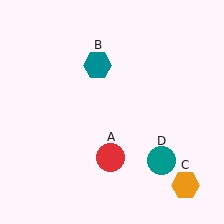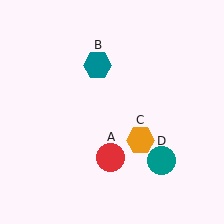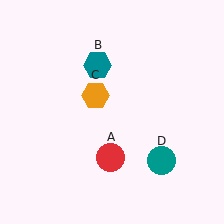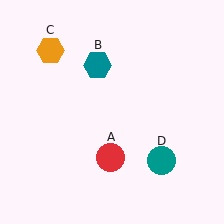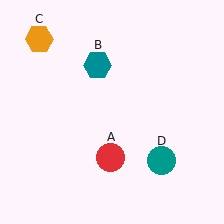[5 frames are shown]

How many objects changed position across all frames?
1 object changed position: orange hexagon (object C).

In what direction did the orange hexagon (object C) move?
The orange hexagon (object C) moved up and to the left.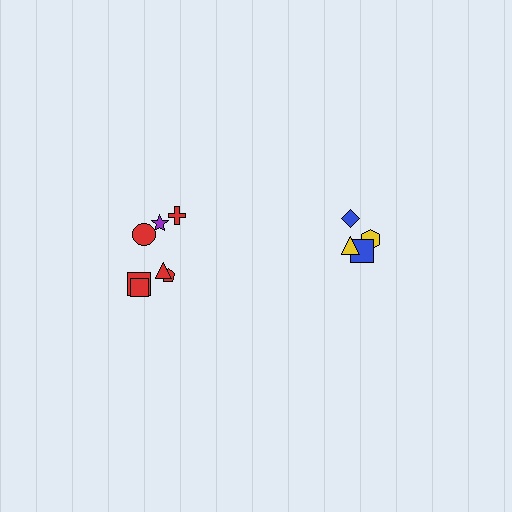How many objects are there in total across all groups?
There are 11 objects.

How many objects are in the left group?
There are 7 objects.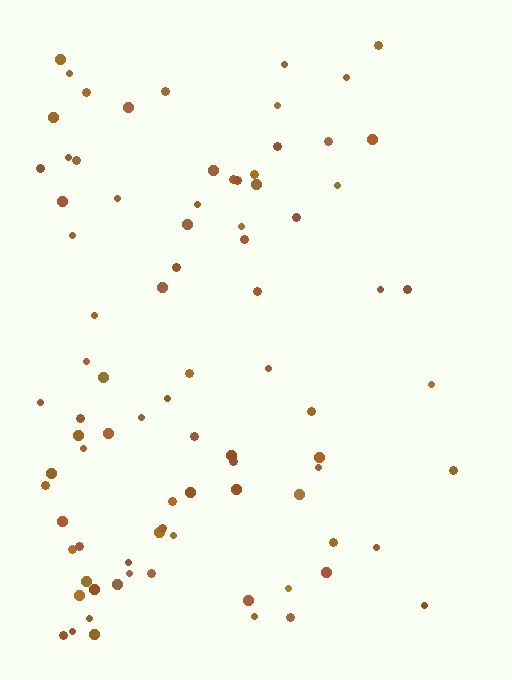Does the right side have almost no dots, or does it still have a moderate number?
Still a moderate number, just noticeably fewer than the left.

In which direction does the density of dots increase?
From right to left, with the left side densest.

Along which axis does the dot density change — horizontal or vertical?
Horizontal.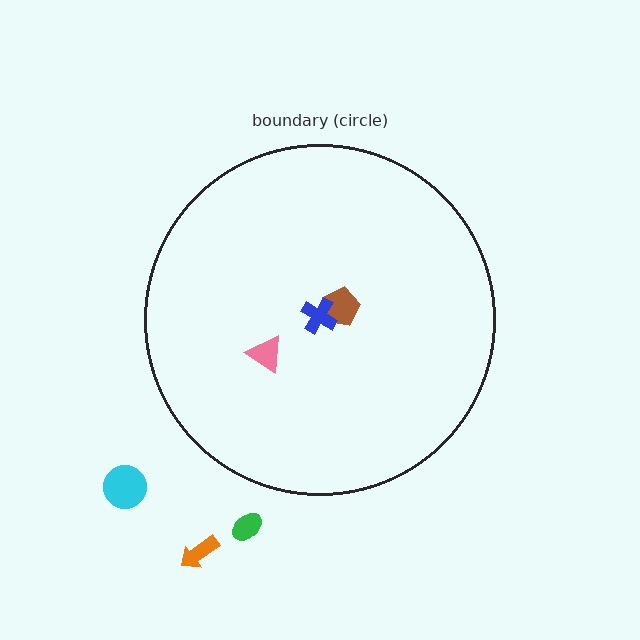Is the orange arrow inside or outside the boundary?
Outside.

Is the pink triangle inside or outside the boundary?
Inside.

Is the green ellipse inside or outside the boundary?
Outside.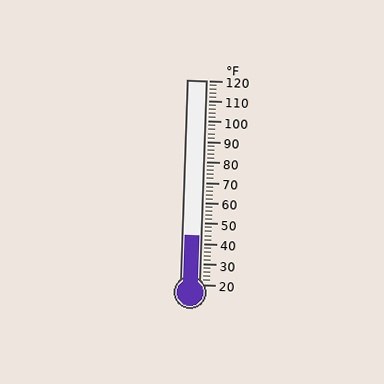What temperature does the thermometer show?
The thermometer shows approximately 44°F.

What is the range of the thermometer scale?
The thermometer scale ranges from 20°F to 120°F.